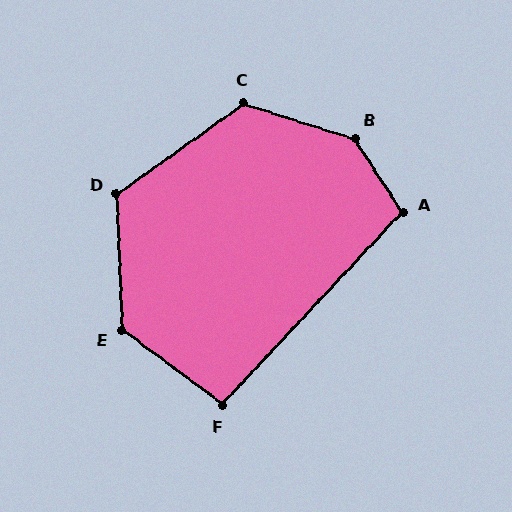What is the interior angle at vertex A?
Approximately 104 degrees (obtuse).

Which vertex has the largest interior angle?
B, at approximately 141 degrees.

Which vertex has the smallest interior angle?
F, at approximately 96 degrees.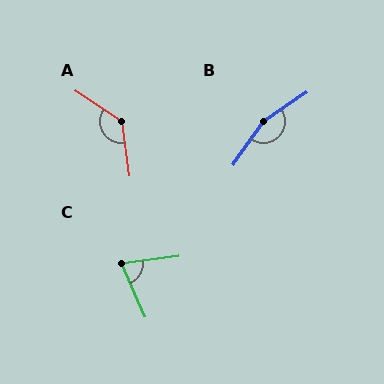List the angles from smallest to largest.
C (73°), A (132°), B (159°).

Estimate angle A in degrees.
Approximately 132 degrees.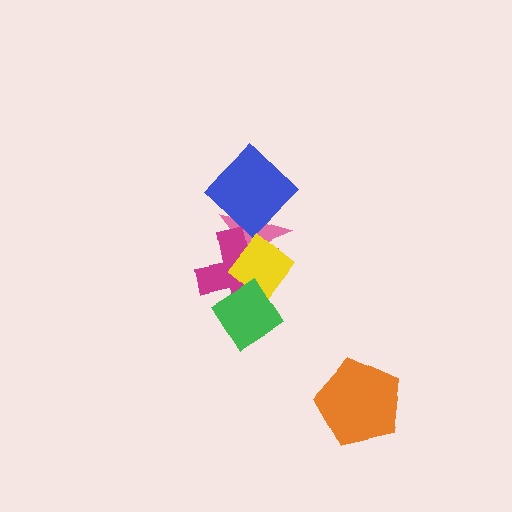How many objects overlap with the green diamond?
2 objects overlap with the green diamond.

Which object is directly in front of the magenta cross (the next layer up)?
The yellow diamond is directly in front of the magenta cross.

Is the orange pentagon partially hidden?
No, no other shape covers it.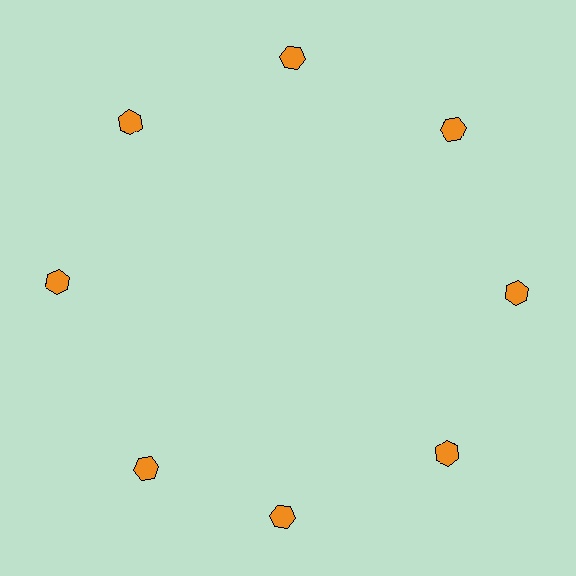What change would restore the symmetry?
The symmetry would be restored by rotating it back into even spacing with its neighbors so that all 8 hexagons sit at equal angles and equal distance from the center.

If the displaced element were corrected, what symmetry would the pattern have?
It would have 8-fold rotational symmetry — the pattern would map onto itself every 45 degrees.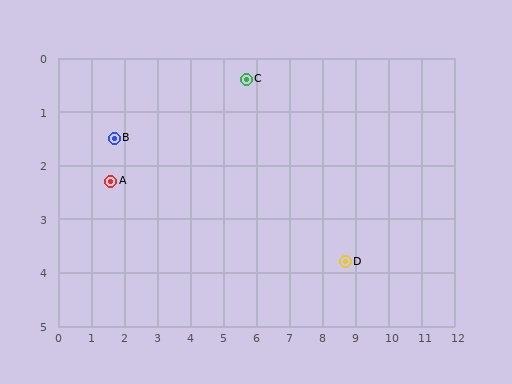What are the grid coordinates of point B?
Point B is at approximately (1.7, 1.5).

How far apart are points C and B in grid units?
Points C and B are about 4.1 grid units apart.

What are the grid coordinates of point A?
Point A is at approximately (1.6, 2.3).